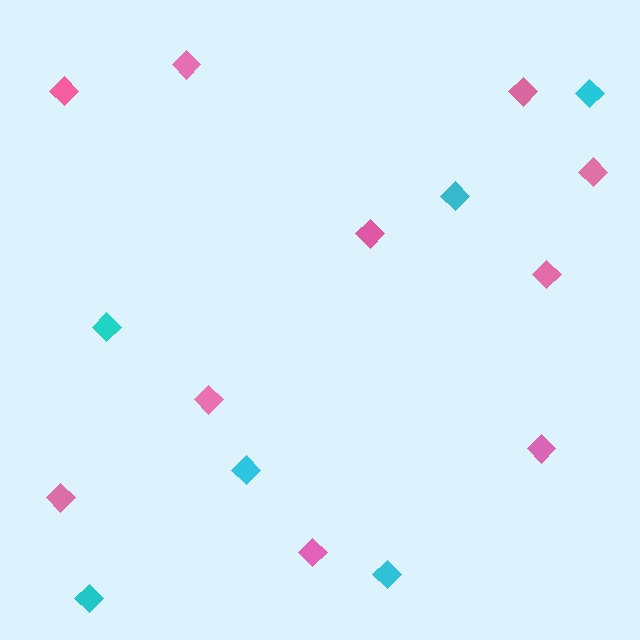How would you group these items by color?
There are 2 groups: one group of pink diamonds (10) and one group of cyan diamonds (6).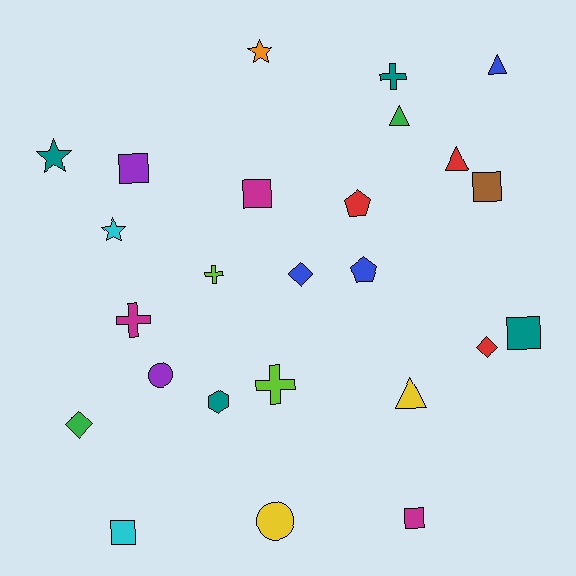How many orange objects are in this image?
There is 1 orange object.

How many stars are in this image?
There are 3 stars.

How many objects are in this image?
There are 25 objects.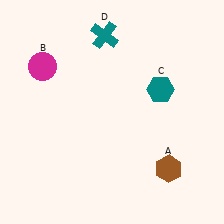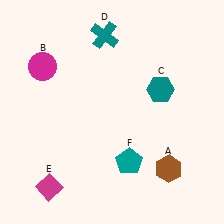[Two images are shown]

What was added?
A magenta diamond (E), a teal pentagon (F) were added in Image 2.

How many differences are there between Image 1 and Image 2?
There are 2 differences between the two images.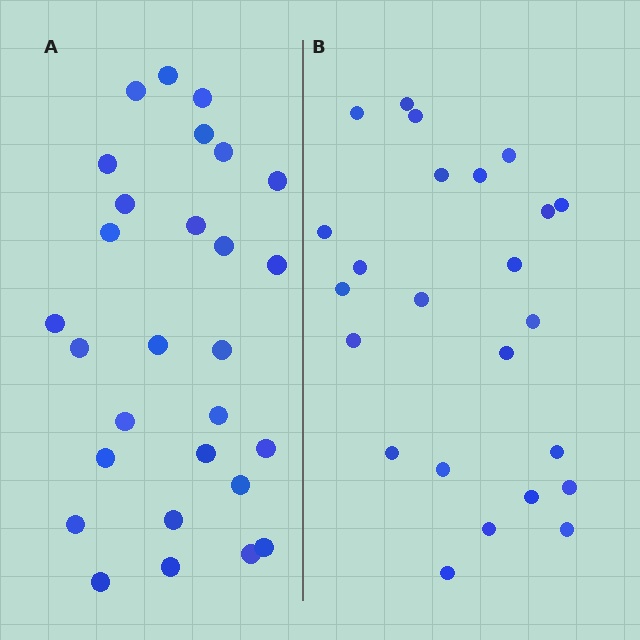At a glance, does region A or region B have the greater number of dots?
Region A (the left region) has more dots.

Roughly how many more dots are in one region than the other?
Region A has about 4 more dots than region B.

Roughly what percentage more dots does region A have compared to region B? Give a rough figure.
About 15% more.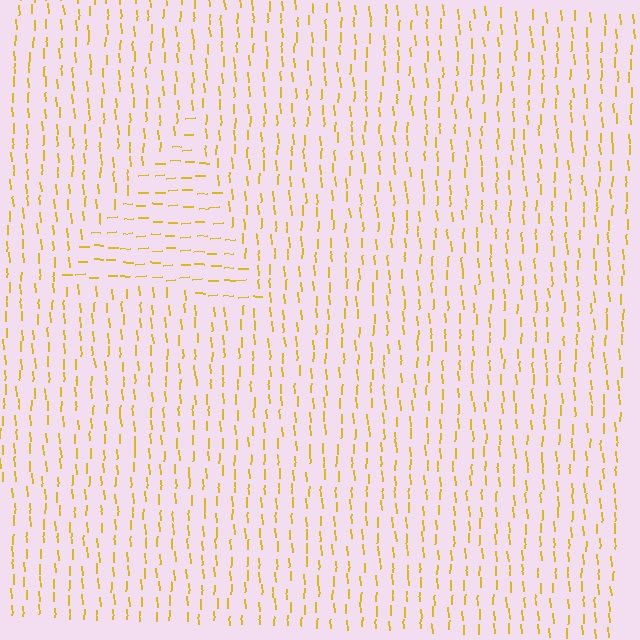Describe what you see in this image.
The image is filled with small yellow line segments. A triangle region in the image has lines oriented differently from the surrounding lines, creating a visible texture boundary.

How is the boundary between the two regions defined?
The boundary is defined purely by a change in line orientation (approximately 89 degrees difference). All lines are the same color and thickness.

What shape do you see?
I see a triangle.